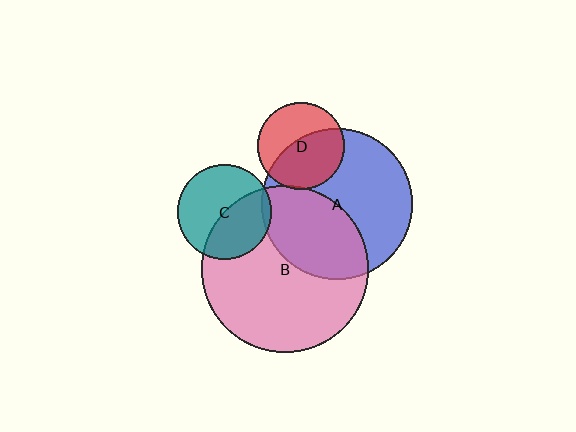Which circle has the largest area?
Circle B (pink).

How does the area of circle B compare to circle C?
Approximately 3.1 times.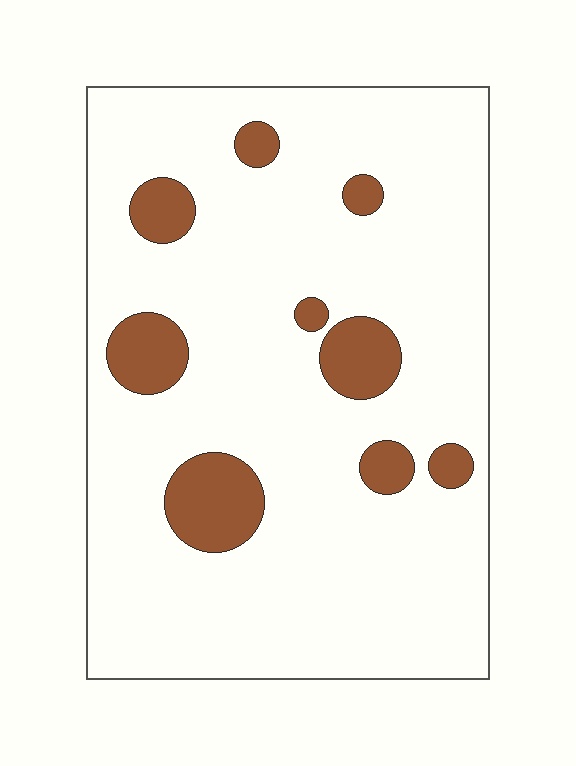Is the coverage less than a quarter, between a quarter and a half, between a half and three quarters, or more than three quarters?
Less than a quarter.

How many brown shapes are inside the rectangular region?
9.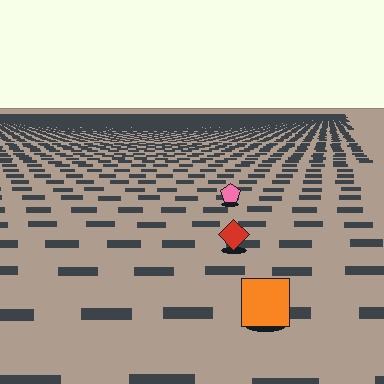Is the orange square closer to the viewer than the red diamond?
Yes. The orange square is closer — you can tell from the texture gradient: the ground texture is coarser near it.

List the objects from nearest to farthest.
From nearest to farthest: the orange square, the red diamond, the pink pentagon.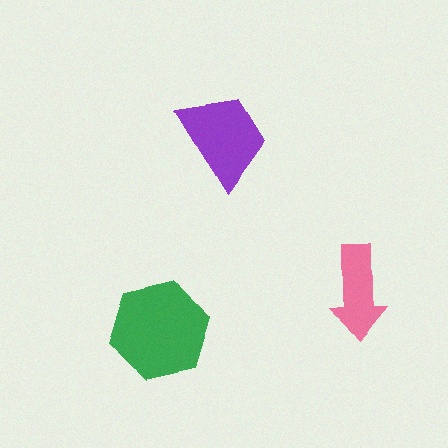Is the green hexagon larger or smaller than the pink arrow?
Larger.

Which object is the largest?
The green hexagon.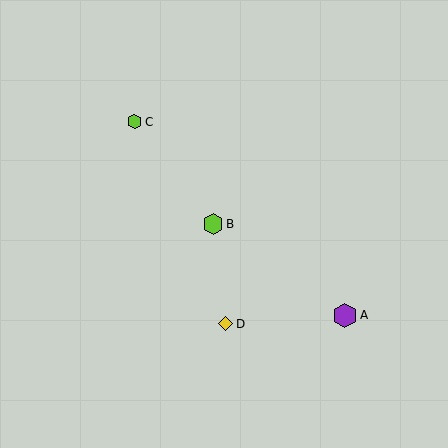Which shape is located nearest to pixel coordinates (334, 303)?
The purple hexagon (labeled A) at (345, 315) is nearest to that location.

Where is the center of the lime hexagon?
The center of the lime hexagon is at (134, 122).